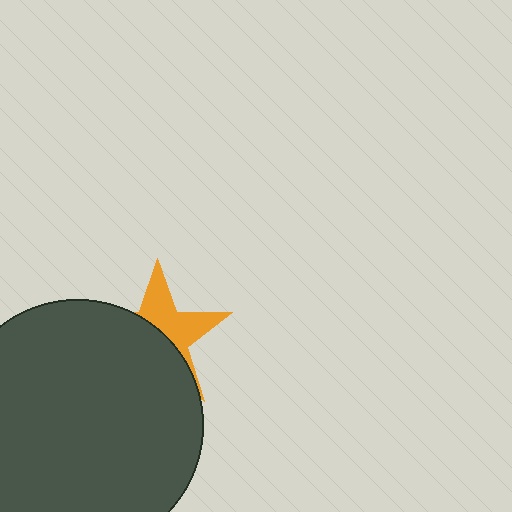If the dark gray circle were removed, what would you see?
You would see the complete orange star.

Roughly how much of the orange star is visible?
A small part of it is visible (roughly 42%).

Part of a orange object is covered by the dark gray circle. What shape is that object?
It is a star.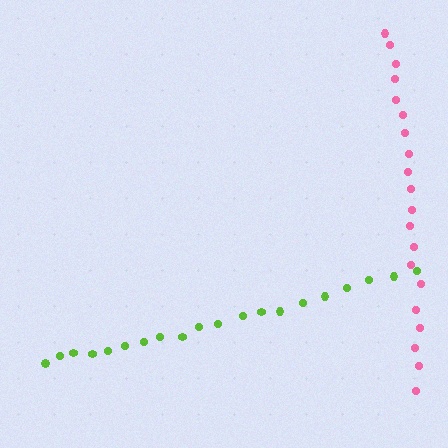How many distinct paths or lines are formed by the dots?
There are 2 distinct paths.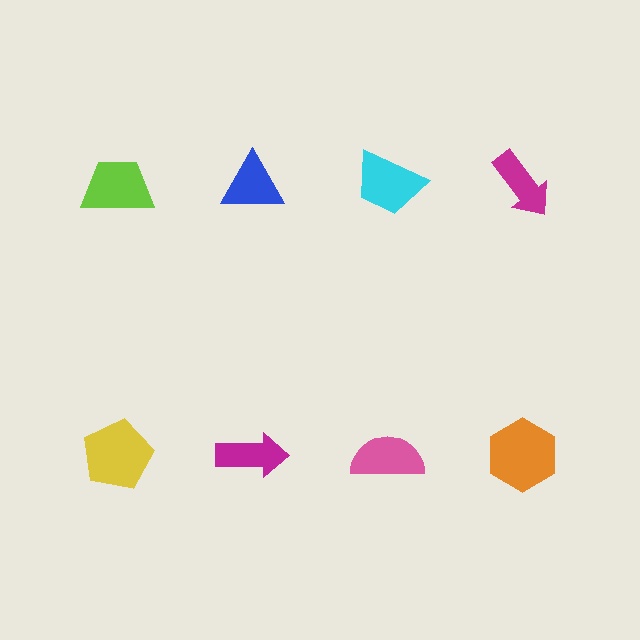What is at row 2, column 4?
An orange hexagon.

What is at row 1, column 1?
A lime trapezoid.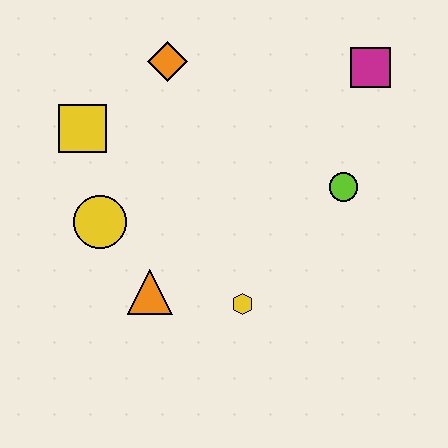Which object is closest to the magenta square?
The lime circle is closest to the magenta square.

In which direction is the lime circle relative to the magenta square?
The lime circle is below the magenta square.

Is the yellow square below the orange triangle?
No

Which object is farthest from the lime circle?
The yellow square is farthest from the lime circle.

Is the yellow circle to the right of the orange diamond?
No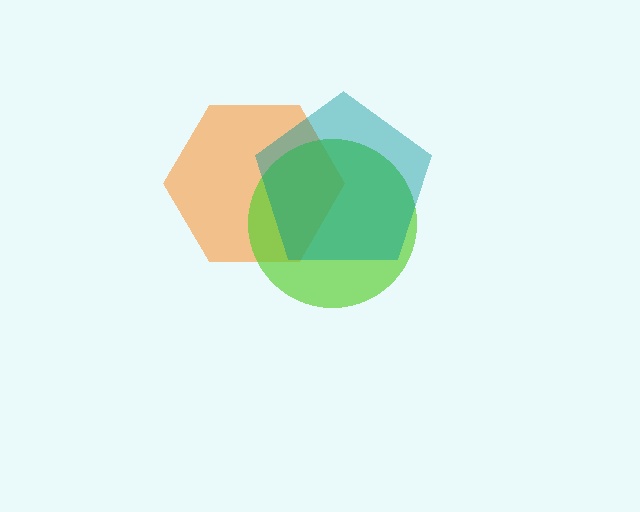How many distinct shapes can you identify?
There are 3 distinct shapes: an orange hexagon, a lime circle, a teal pentagon.